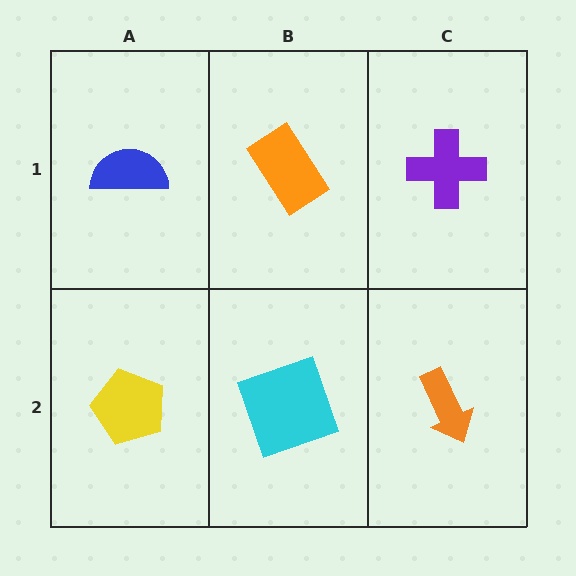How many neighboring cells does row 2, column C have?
2.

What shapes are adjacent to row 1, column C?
An orange arrow (row 2, column C), an orange rectangle (row 1, column B).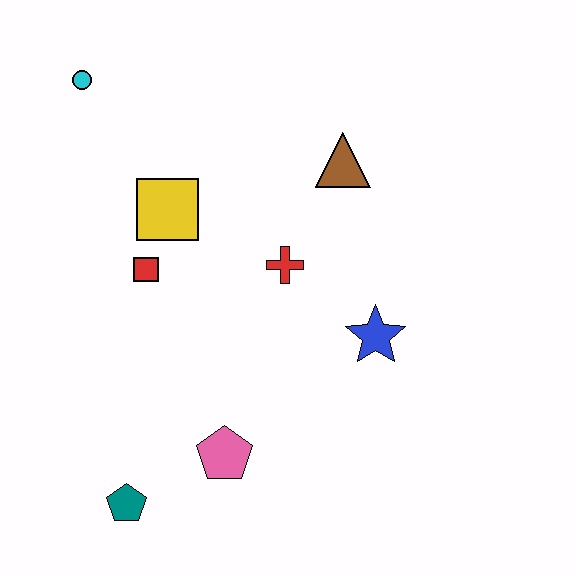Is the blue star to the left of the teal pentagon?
No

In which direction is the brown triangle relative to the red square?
The brown triangle is to the right of the red square.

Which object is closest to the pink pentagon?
The teal pentagon is closest to the pink pentagon.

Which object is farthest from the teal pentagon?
The cyan circle is farthest from the teal pentagon.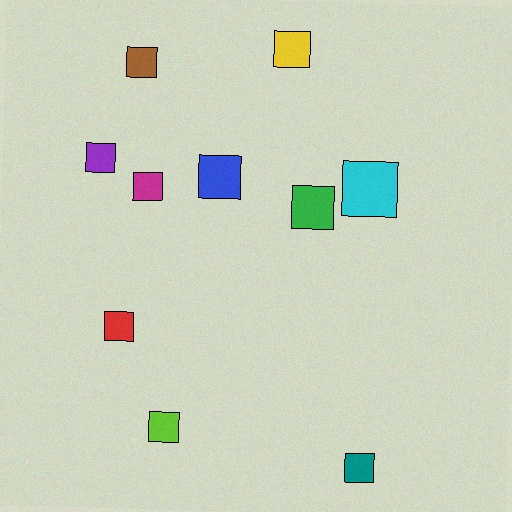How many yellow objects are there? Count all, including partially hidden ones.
There is 1 yellow object.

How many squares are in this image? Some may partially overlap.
There are 10 squares.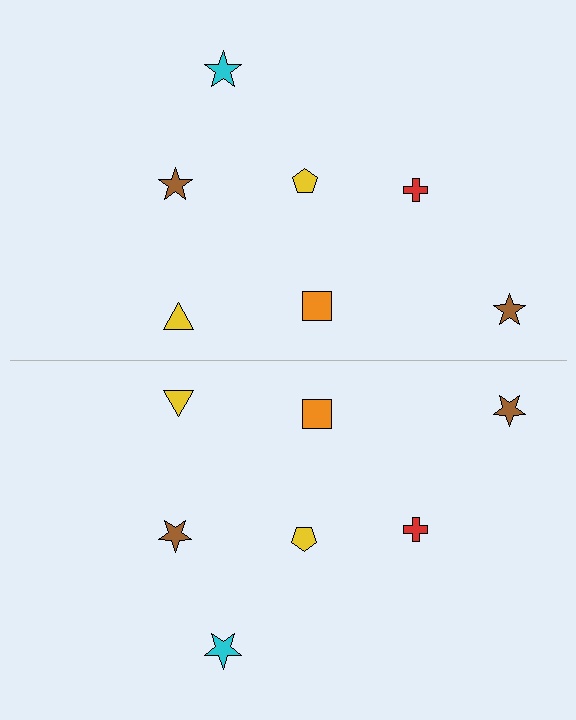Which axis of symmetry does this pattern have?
The pattern has a horizontal axis of symmetry running through the center of the image.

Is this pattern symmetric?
Yes, this pattern has bilateral (reflection) symmetry.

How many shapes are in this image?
There are 14 shapes in this image.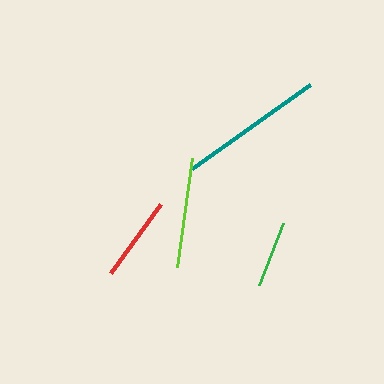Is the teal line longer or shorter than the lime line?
The teal line is longer than the lime line.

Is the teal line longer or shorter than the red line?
The teal line is longer than the red line.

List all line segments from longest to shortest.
From longest to shortest: teal, lime, red, green.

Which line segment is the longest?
The teal line is the longest at approximately 144 pixels.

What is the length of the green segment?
The green segment is approximately 66 pixels long.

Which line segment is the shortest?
The green line is the shortest at approximately 66 pixels.